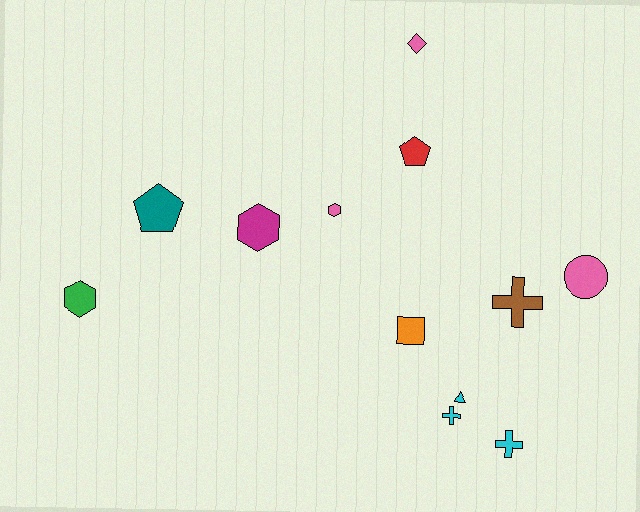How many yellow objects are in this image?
There are no yellow objects.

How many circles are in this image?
There is 1 circle.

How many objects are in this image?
There are 12 objects.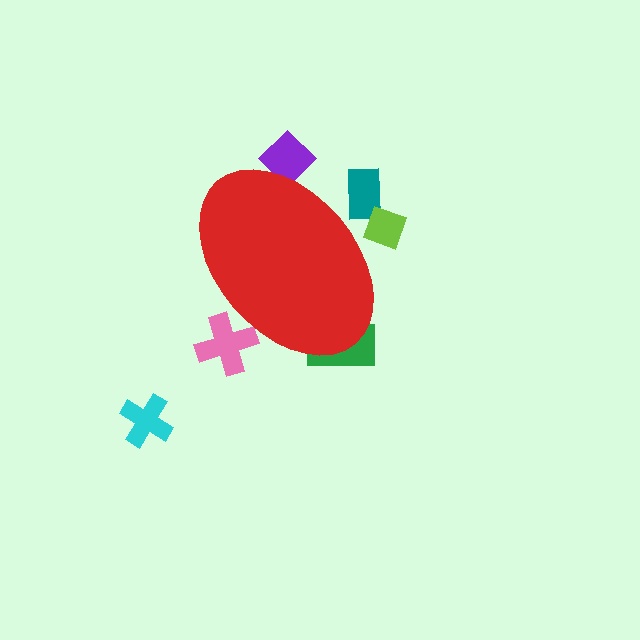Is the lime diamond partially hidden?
Yes, the lime diamond is partially hidden behind the red ellipse.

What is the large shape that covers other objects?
A red ellipse.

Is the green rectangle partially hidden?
Yes, the green rectangle is partially hidden behind the red ellipse.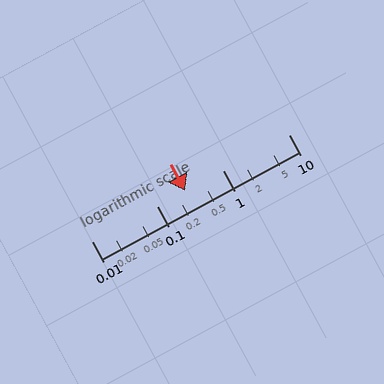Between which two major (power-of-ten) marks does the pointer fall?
The pointer is between 0.1 and 1.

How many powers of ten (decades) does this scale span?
The scale spans 3 decades, from 0.01 to 10.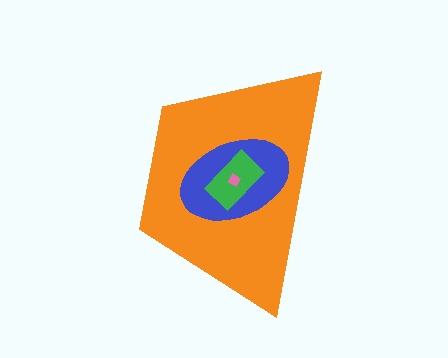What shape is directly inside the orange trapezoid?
The blue ellipse.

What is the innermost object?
The pink diamond.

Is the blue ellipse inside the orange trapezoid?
Yes.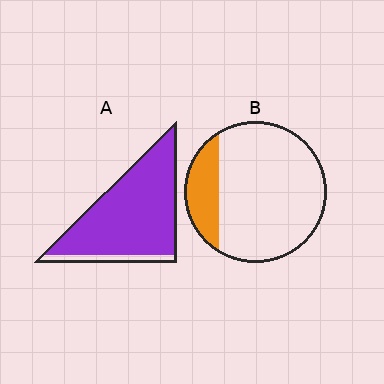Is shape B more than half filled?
No.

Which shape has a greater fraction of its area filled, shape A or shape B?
Shape A.